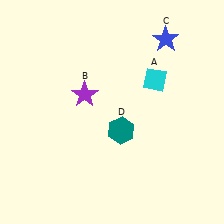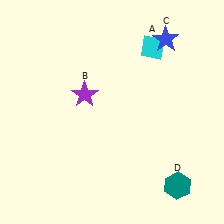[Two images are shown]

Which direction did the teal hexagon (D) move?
The teal hexagon (D) moved right.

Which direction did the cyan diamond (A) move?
The cyan diamond (A) moved up.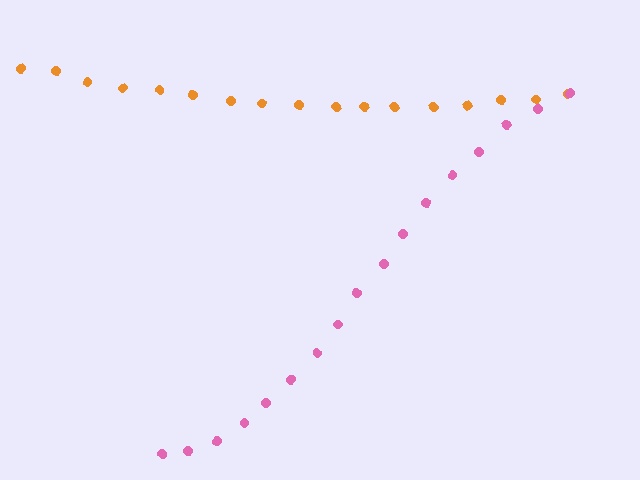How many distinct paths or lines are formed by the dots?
There are 2 distinct paths.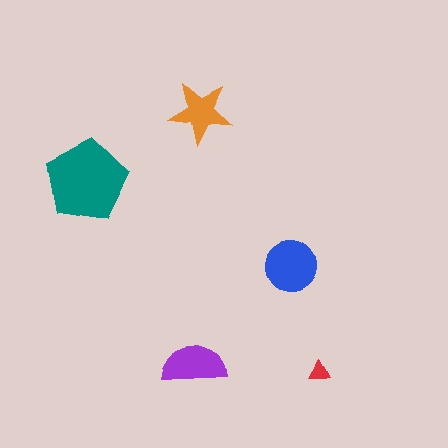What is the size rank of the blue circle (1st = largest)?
2nd.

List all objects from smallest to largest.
The red triangle, the orange star, the purple semicircle, the blue circle, the teal pentagon.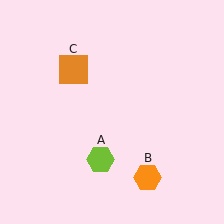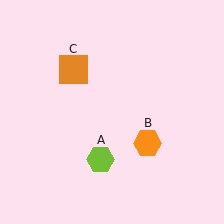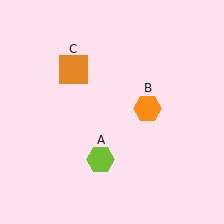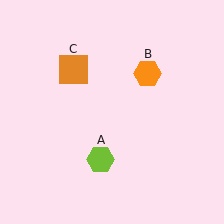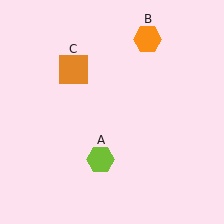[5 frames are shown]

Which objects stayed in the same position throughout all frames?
Lime hexagon (object A) and orange square (object C) remained stationary.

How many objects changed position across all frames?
1 object changed position: orange hexagon (object B).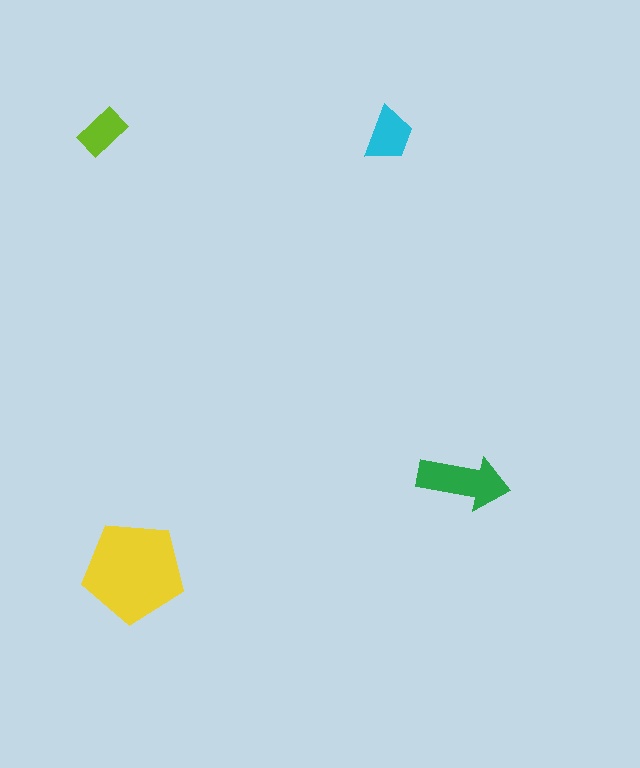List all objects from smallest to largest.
The lime rectangle, the cyan trapezoid, the green arrow, the yellow pentagon.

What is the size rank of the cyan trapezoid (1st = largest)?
3rd.